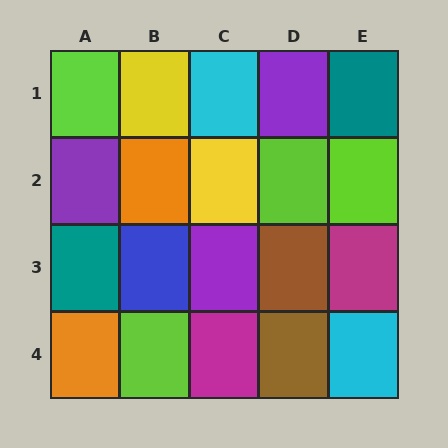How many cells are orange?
2 cells are orange.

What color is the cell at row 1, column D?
Purple.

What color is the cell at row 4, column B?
Lime.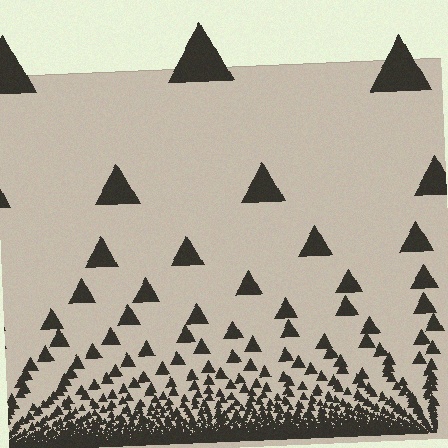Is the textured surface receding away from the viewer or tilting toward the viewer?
The surface appears to tilt toward the viewer. Texture elements get larger and sparser toward the top.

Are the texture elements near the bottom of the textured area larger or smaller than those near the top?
Smaller. The gradient is inverted — elements near the bottom are smaller and denser.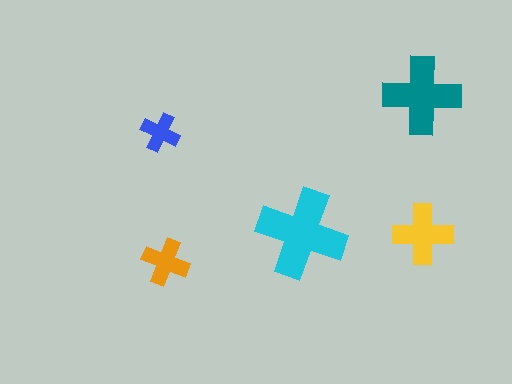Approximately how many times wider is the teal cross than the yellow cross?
About 1.5 times wider.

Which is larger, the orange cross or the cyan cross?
The cyan one.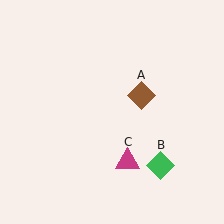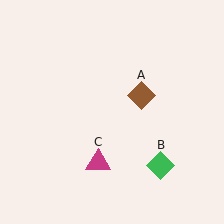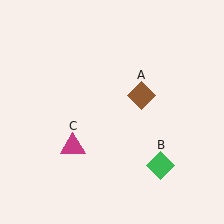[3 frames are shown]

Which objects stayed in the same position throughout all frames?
Brown diamond (object A) and green diamond (object B) remained stationary.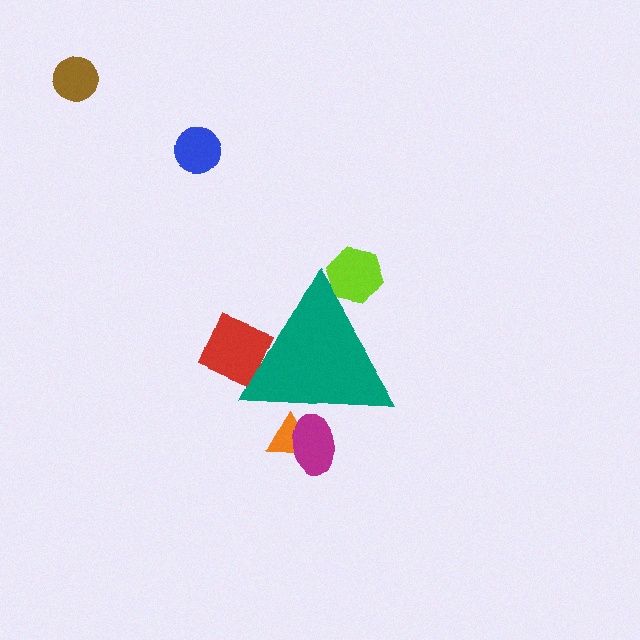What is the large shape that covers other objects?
A teal triangle.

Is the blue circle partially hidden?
No, the blue circle is fully visible.